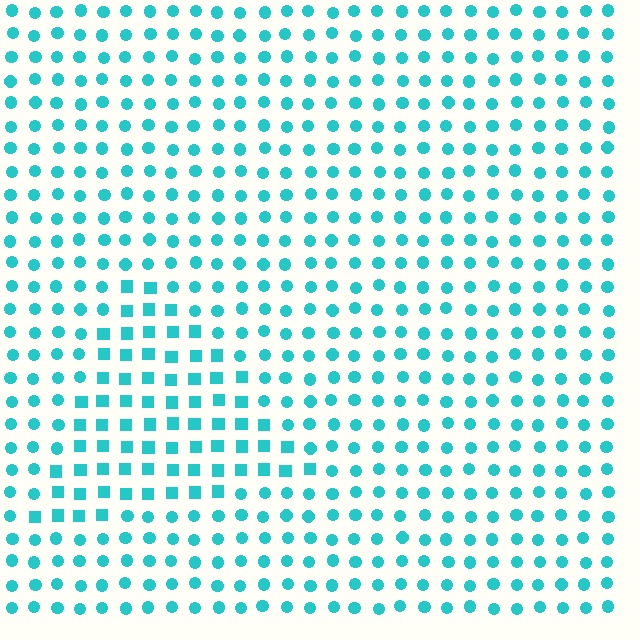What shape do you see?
I see a triangle.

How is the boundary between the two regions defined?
The boundary is defined by a change in element shape: squares inside vs. circles outside. All elements share the same color and spacing.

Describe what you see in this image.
The image is filled with small cyan elements arranged in a uniform grid. A triangle-shaped region contains squares, while the surrounding area contains circles. The boundary is defined purely by the change in element shape.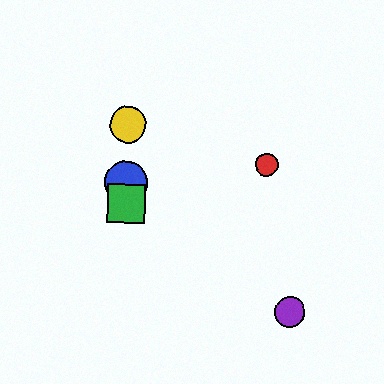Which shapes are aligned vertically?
The blue circle, the green square, the yellow circle are aligned vertically.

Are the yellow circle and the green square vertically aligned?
Yes, both are at x≈128.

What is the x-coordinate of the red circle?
The red circle is at x≈267.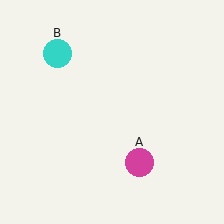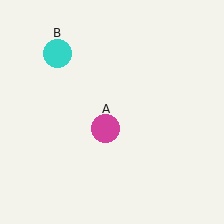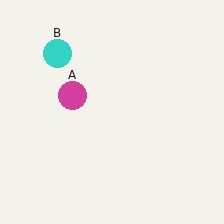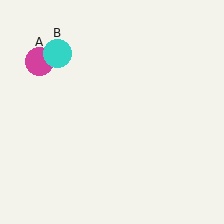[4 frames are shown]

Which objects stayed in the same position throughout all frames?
Cyan circle (object B) remained stationary.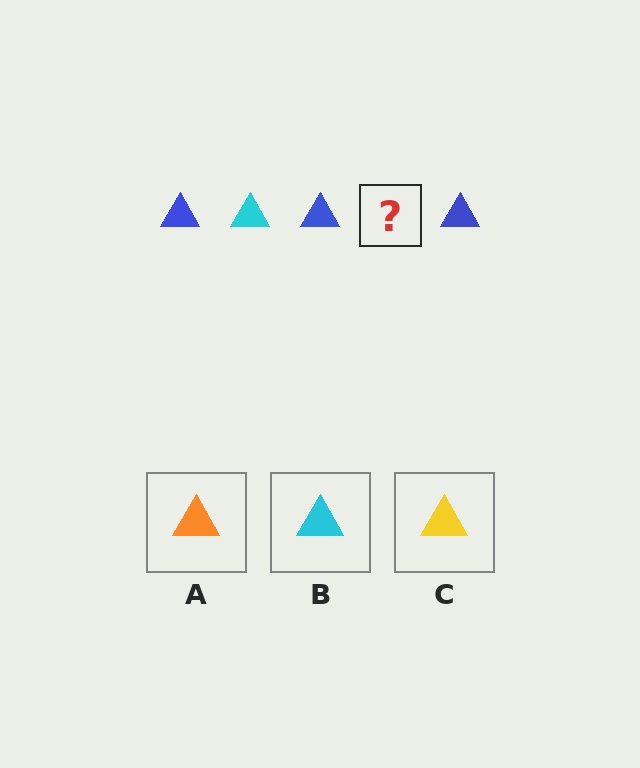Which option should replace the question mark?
Option B.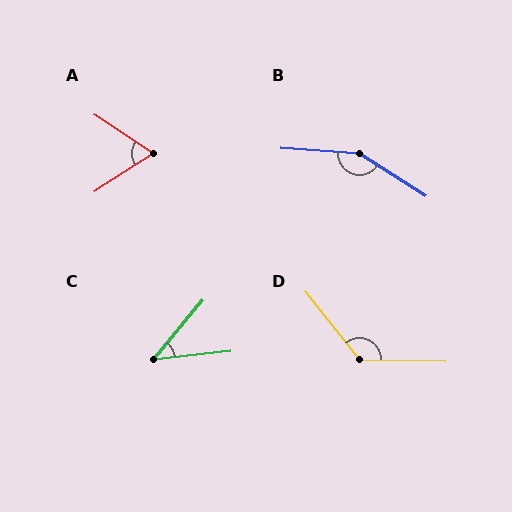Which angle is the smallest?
C, at approximately 44 degrees.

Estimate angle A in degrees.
Approximately 66 degrees.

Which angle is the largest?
B, at approximately 152 degrees.